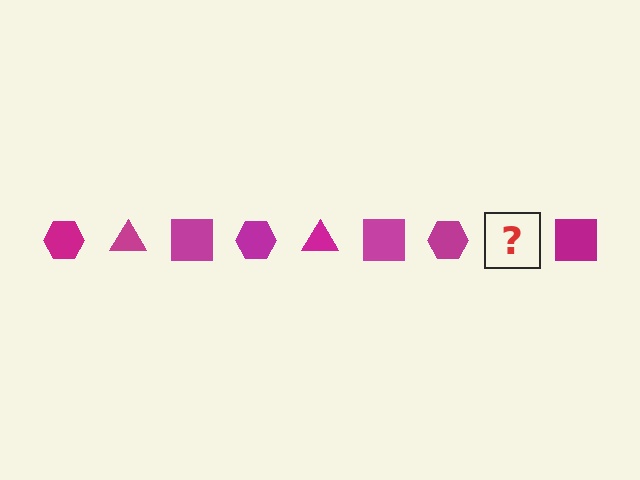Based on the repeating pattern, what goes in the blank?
The blank should be a magenta triangle.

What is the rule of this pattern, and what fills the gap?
The rule is that the pattern cycles through hexagon, triangle, square shapes in magenta. The gap should be filled with a magenta triangle.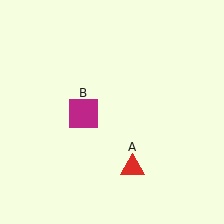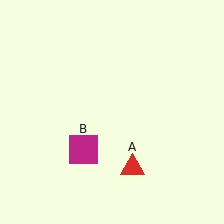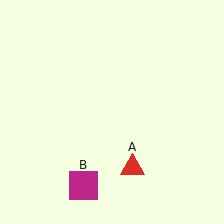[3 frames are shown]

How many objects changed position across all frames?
1 object changed position: magenta square (object B).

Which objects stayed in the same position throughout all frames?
Red triangle (object A) remained stationary.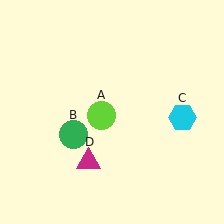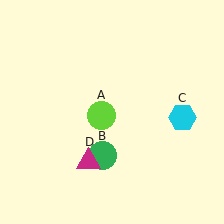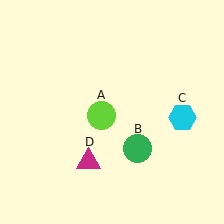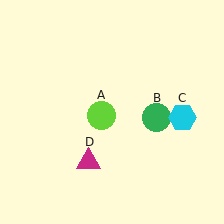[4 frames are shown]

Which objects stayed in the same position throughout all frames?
Lime circle (object A) and cyan hexagon (object C) and magenta triangle (object D) remained stationary.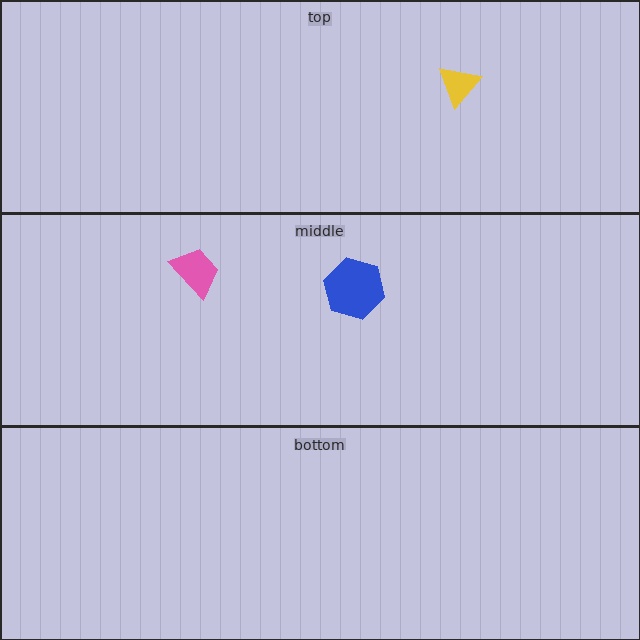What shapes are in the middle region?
The blue hexagon, the pink trapezoid.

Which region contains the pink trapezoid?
The middle region.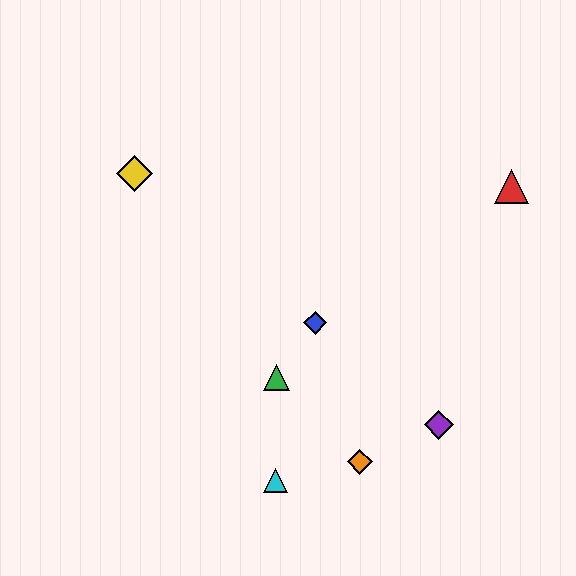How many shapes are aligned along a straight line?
3 shapes (the blue diamond, the yellow diamond, the purple diamond) are aligned along a straight line.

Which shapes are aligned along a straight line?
The blue diamond, the yellow diamond, the purple diamond are aligned along a straight line.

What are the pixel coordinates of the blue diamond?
The blue diamond is at (315, 323).